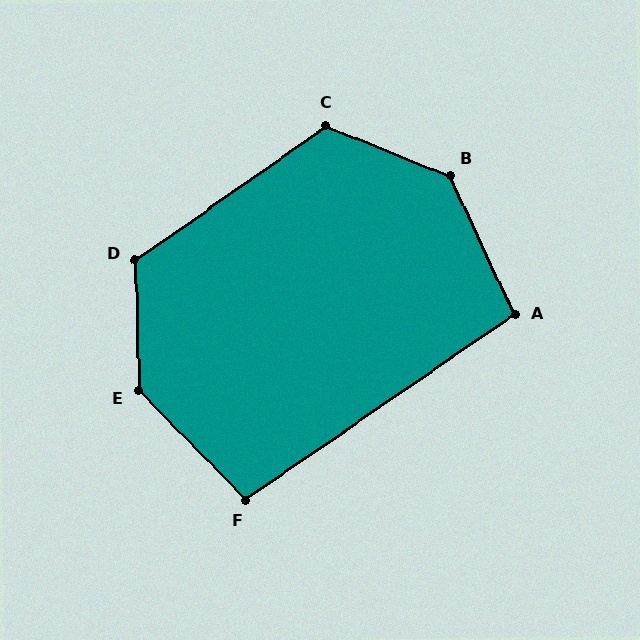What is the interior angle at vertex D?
Approximately 124 degrees (obtuse).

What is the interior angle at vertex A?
Approximately 100 degrees (obtuse).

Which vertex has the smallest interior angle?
F, at approximately 100 degrees.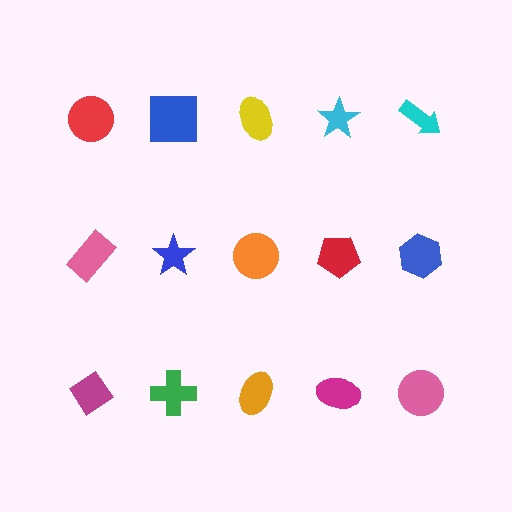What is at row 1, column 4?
A cyan star.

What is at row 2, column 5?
A blue hexagon.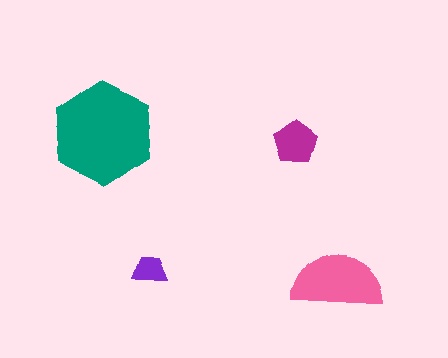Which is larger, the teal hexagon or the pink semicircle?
The teal hexagon.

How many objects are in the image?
There are 4 objects in the image.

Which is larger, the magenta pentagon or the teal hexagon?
The teal hexagon.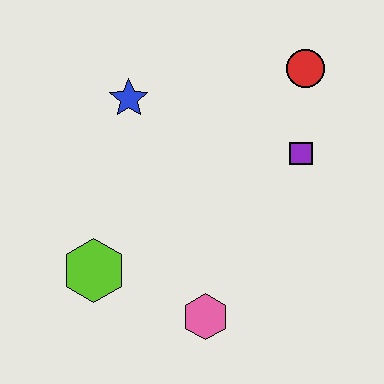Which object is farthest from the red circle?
The lime hexagon is farthest from the red circle.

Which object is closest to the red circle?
The purple square is closest to the red circle.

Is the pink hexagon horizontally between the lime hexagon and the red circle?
Yes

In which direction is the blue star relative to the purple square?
The blue star is to the left of the purple square.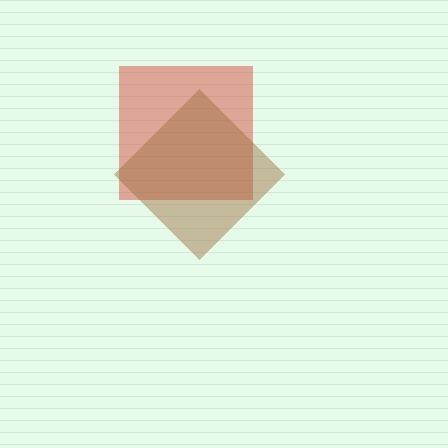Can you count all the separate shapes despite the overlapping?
Yes, there are 2 separate shapes.